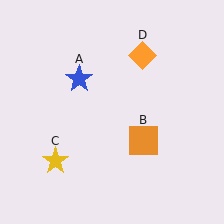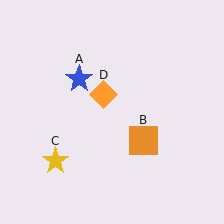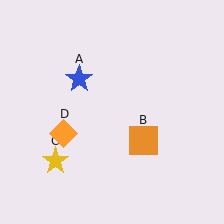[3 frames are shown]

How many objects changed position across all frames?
1 object changed position: orange diamond (object D).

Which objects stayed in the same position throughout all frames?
Blue star (object A) and orange square (object B) and yellow star (object C) remained stationary.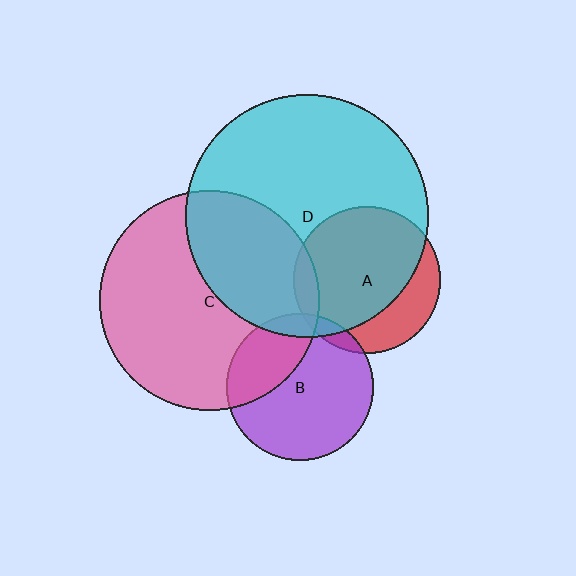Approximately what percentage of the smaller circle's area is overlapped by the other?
Approximately 35%.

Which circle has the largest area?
Circle D (cyan).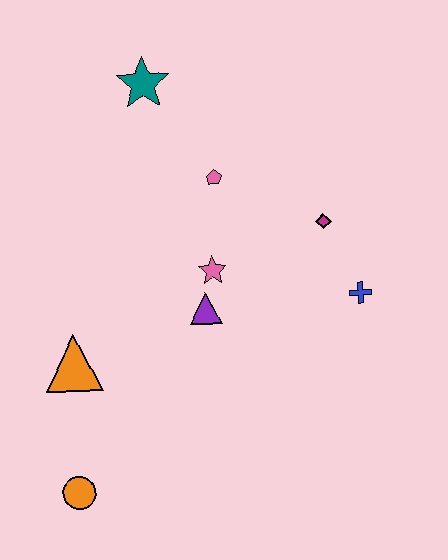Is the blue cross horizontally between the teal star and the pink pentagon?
No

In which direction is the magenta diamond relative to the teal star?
The magenta diamond is to the right of the teal star.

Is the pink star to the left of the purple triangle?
No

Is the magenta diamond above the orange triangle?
Yes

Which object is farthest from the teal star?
The orange circle is farthest from the teal star.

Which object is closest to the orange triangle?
The orange circle is closest to the orange triangle.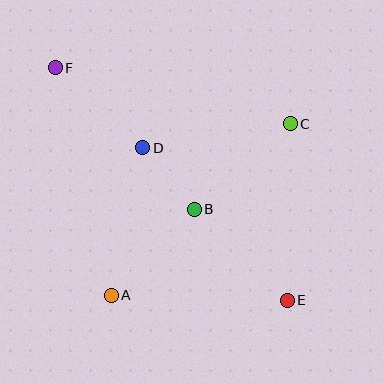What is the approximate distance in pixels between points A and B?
The distance between A and B is approximately 120 pixels.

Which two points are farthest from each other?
Points E and F are farthest from each other.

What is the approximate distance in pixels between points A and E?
The distance between A and E is approximately 176 pixels.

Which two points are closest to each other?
Points B and D are closest to each other.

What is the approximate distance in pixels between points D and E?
The distance between D and E is approximately 210 pixels.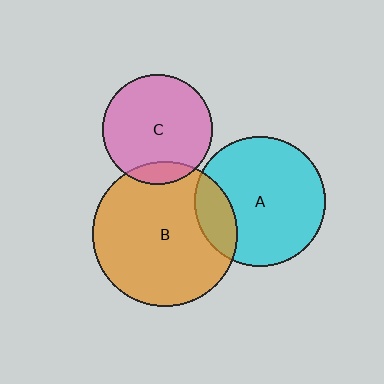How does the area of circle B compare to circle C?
Approximately 1.7 times.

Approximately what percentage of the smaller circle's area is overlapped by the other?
Approximately 10%.